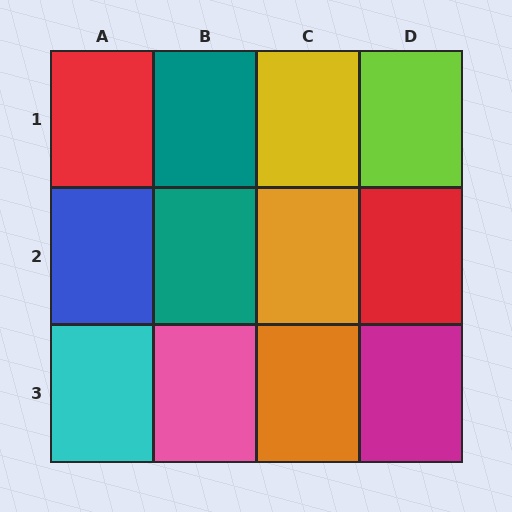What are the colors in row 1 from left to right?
Red, teal, yellow, lime.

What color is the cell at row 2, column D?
Red.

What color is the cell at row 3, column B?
Pink.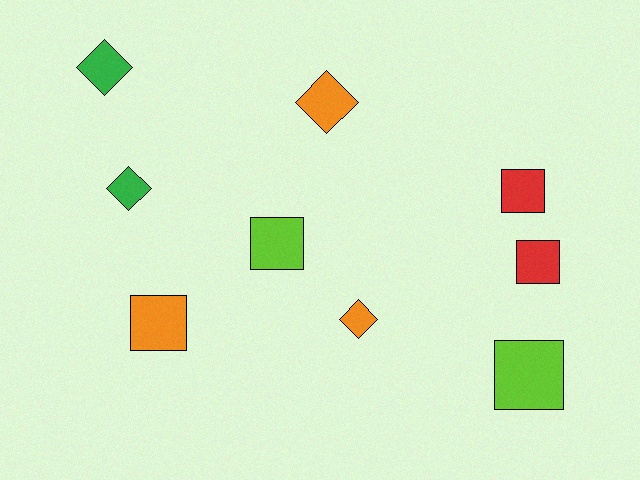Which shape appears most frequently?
Square, with 5 objects.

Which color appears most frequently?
Orange, with 3 objects.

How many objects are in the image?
There are 9 objects.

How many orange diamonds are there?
There are 2 orange diamonds.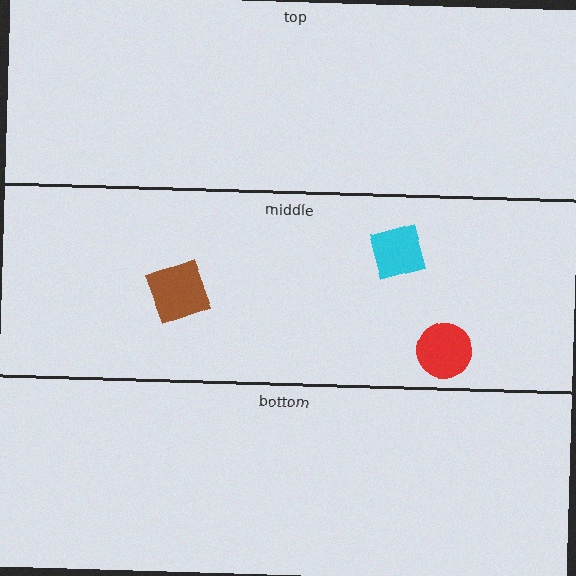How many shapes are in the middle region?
3.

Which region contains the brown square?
The middle region.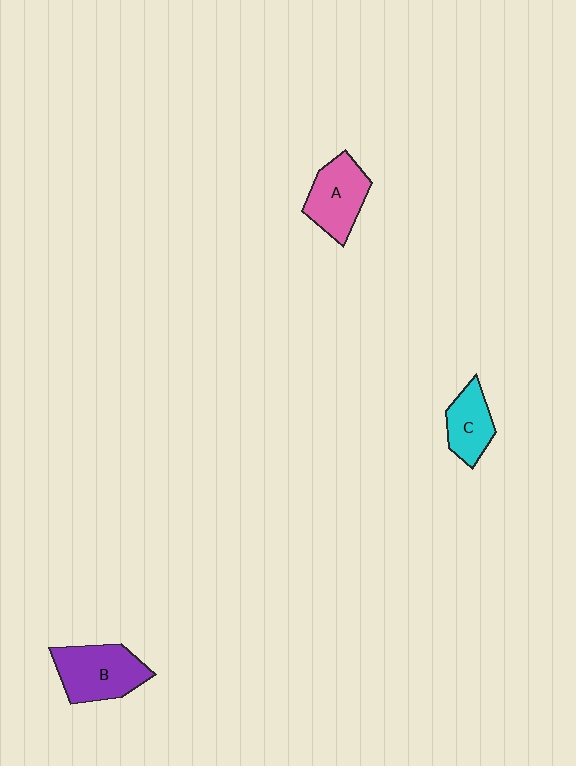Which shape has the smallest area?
Shape C (cyan).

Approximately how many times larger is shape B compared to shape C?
Approximately 1.6 times.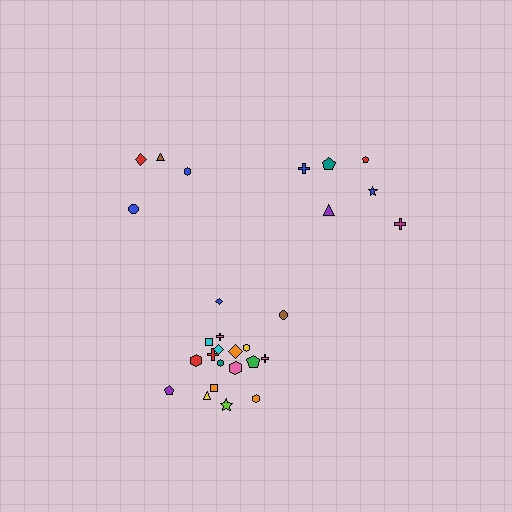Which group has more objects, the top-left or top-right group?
The top-right group.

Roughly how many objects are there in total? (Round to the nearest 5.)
Roughly 30 objects in total.